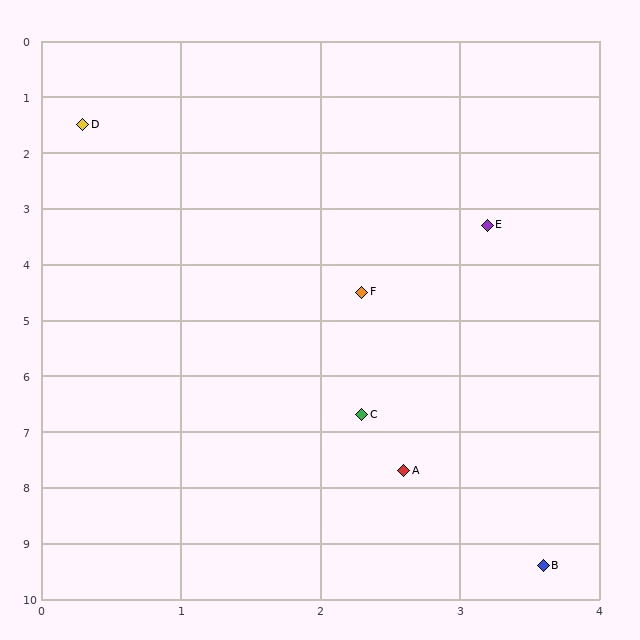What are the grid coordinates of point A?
Point A is at approximately (2.6, 7.7).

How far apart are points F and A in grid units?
Points F and A are about 3.2 grid units apart.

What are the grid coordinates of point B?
Point B is at approximately (3.6, 9.4).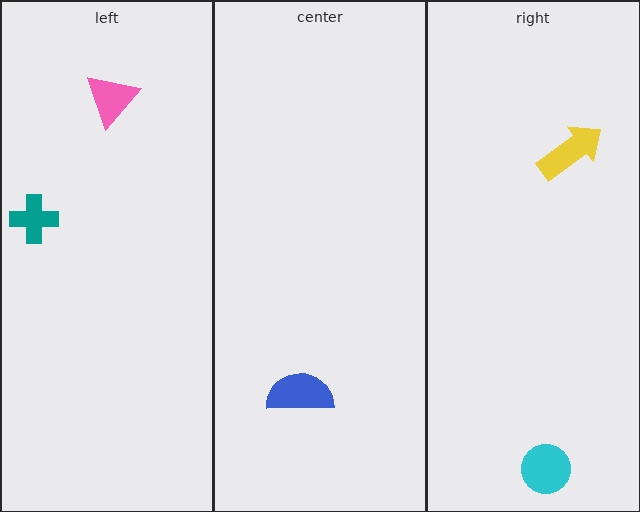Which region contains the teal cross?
The left region.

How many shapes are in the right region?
2.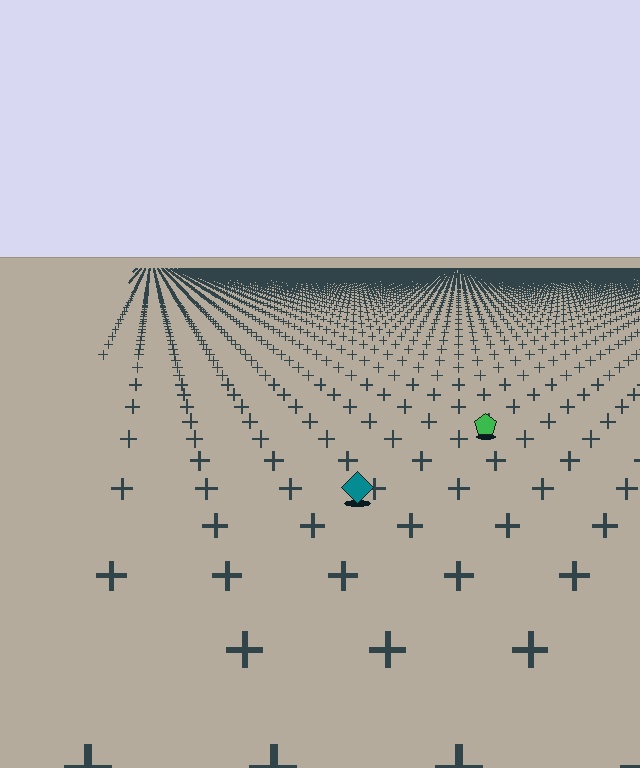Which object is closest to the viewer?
The teal diamond is closest. The texture marks near it are larger and more spread out.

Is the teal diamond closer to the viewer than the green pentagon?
Yes. The teal diamond is closer — you can tell from the texture gradient: the ground texture is coarser near it.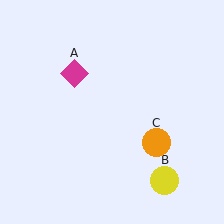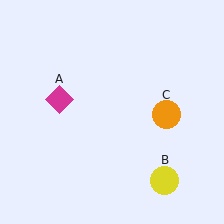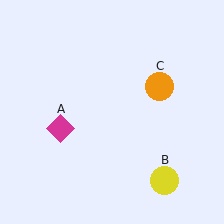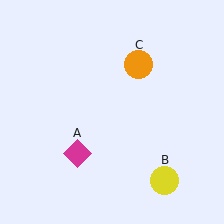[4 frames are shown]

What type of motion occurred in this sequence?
The magenta diamond (object A), orange circle (object C) rotated counterclockwise around the center of the scene.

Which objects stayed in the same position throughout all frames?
Yellow circle (object B) remained stationary.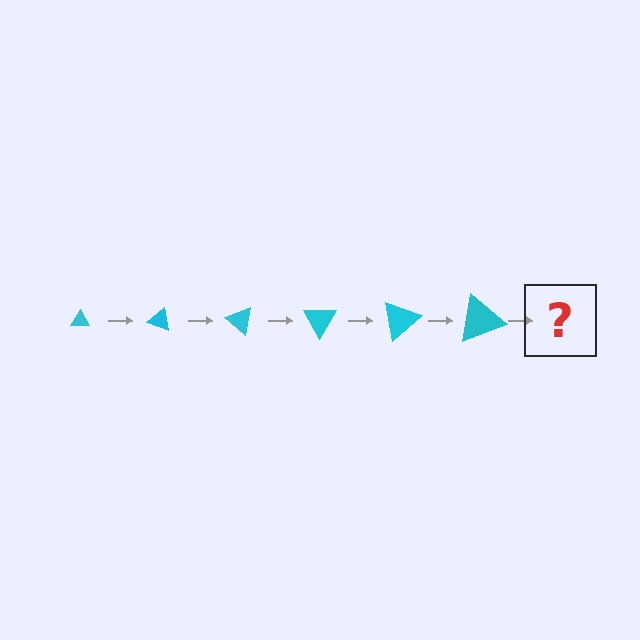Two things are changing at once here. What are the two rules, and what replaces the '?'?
The two rules are that the triangle grows larger each step and it rotates 20 degrees each step. The '?' should be a triangle, larger than the previous one and rotated 120 degrees from the start.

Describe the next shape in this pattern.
It should be a triangle, larger than the previous one and rotated 120 degrees from the start.